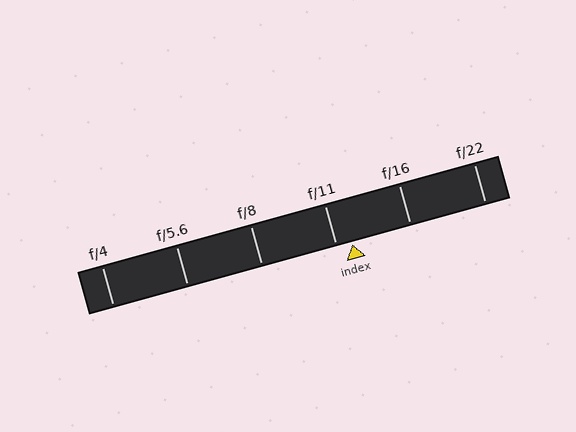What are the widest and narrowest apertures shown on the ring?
The widest aperture shown is f/4 and the narrowest is f/22.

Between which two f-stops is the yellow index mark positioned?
The index mark is between f/11 and f/16.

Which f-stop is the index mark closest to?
The index mark is closest to f/11.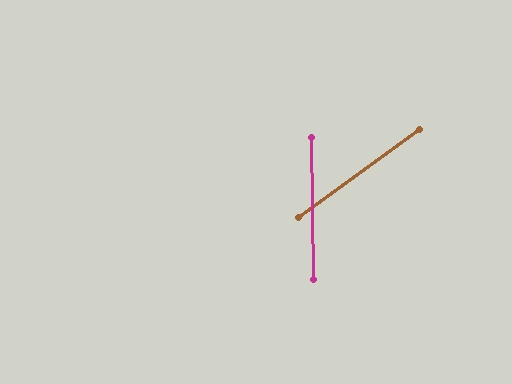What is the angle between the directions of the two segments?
Approximately 55 degrees.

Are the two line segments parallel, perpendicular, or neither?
Neither parallel nor perpendicular — they differ by about 55°.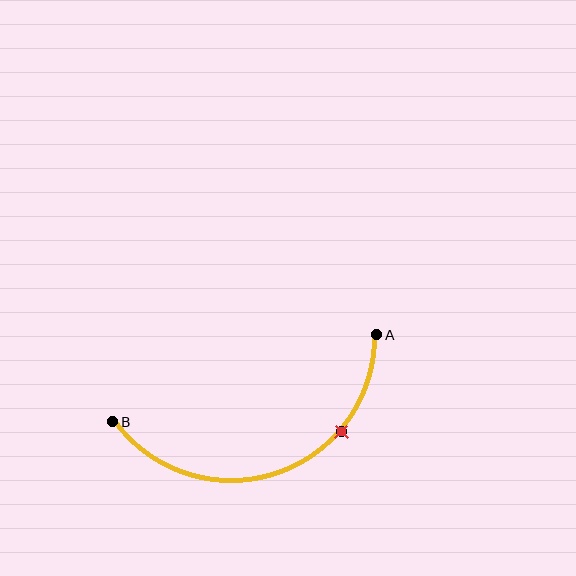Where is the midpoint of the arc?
The arc midpoint is the point on the curve farthest from the straight line joining A and B. It sits below that line.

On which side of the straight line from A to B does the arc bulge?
The arc bulges below the straight line connecting A and B.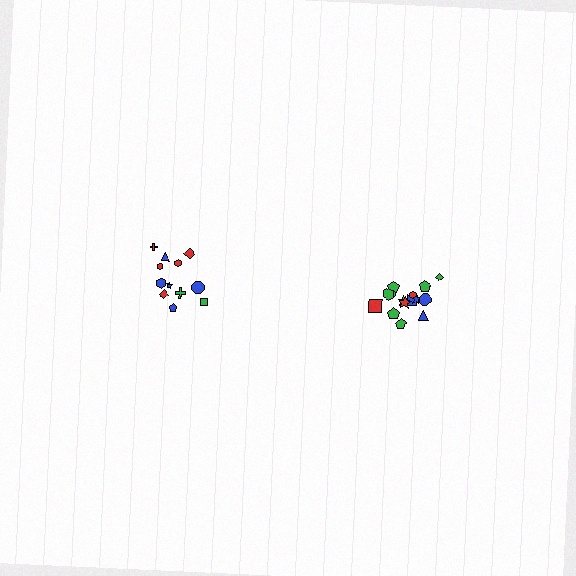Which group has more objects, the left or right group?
The right group.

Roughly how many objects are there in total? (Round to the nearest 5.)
Roughly 25 objects in total.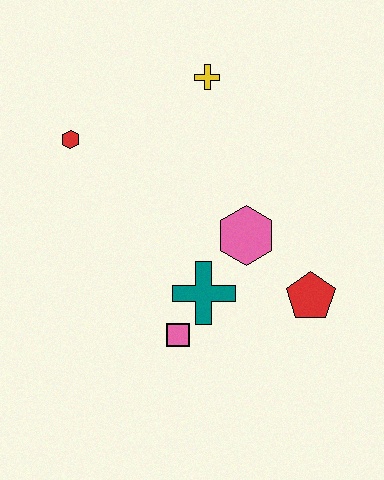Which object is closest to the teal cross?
The pink square is closest to the teal cross.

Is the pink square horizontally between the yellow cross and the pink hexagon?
No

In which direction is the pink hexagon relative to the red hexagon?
The pink hexagon is to the right of the red hexagon.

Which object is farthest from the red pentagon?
The red hexagon is farthest from the red pentagon.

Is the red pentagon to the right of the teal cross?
Yes